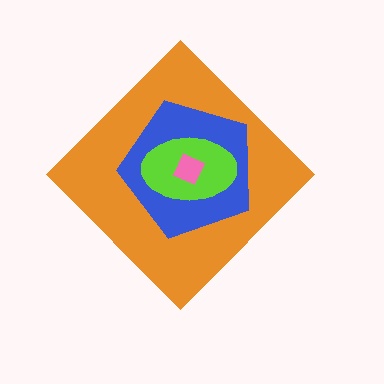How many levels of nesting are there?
4.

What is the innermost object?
The pink square.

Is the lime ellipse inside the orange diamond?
Yes.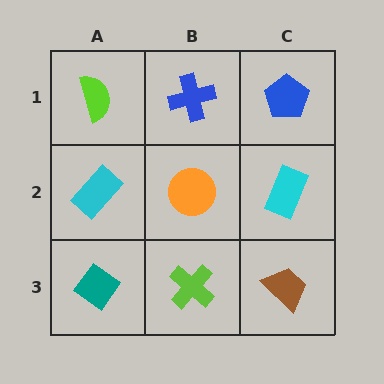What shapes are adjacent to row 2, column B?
A blue cross (row 1, column B), a lime cross (row 3, column B), a cyan rectangle (row 2, column A), a cyan rectangle (row 2, column C).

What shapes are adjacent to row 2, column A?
A lime semicircle (row 1, column A), a teal diamond (row 3, column A), an orange circle (row 2, column B).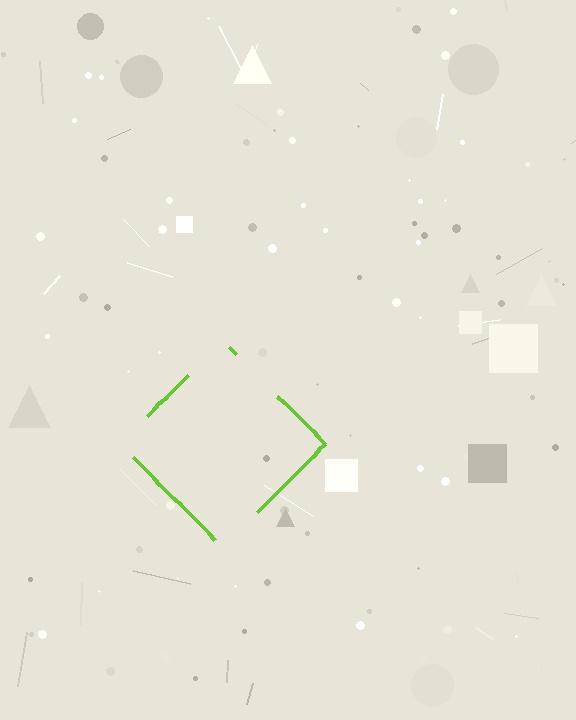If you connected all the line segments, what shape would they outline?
They would outline a diamond.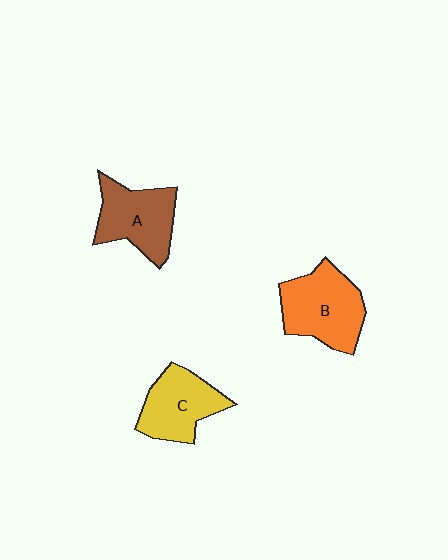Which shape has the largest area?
Shape B (orange).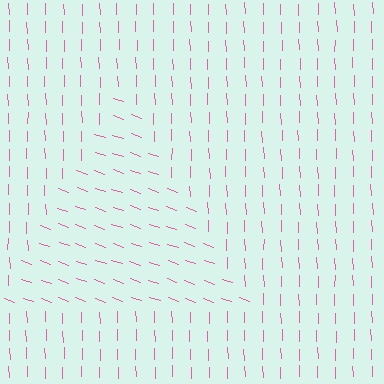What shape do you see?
I see a triangle.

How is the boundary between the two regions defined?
The boundary is defined purely by a change in line orientation (approximately 68 degrees difference). All lines are the same color and thickness.